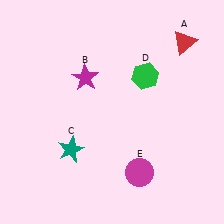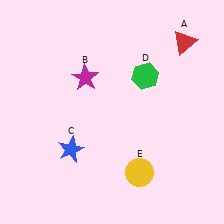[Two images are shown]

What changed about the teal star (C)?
In Image 1, C is teal. In Image 2, it changed to blue.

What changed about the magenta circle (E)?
In Image 1, E is magenta. In Image 2, it changed to yellow.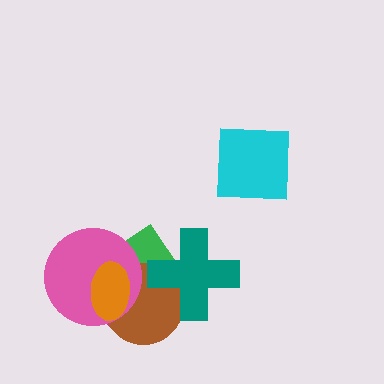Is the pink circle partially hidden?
Yes, it is partially covered by another shape.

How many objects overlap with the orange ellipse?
4 objects overlap with the orange ellipse.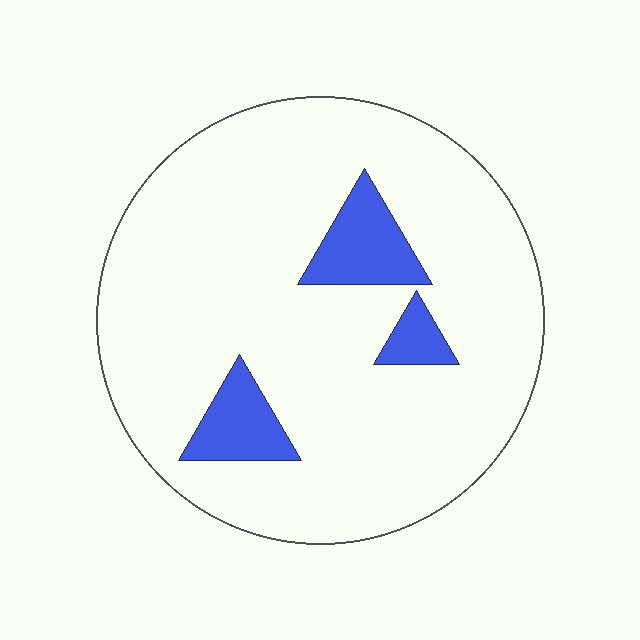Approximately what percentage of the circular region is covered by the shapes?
Approximately 10%.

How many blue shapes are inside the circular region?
3.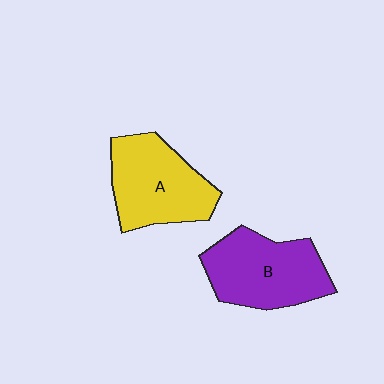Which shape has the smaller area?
Shape A (yellow).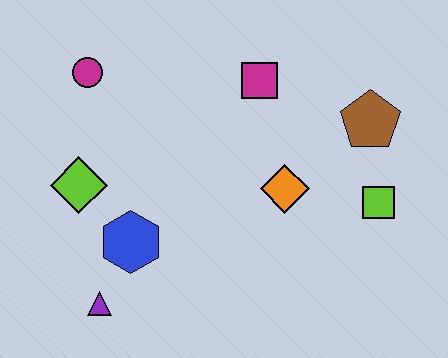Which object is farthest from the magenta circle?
The lime square is farthest from the magenta circle.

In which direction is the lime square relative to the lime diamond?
The lime square is to the right of the lime diamond.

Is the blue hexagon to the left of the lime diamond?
No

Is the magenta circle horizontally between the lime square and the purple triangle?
No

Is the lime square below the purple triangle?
No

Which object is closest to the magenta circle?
The lime diamond is closest to the magenta circle.